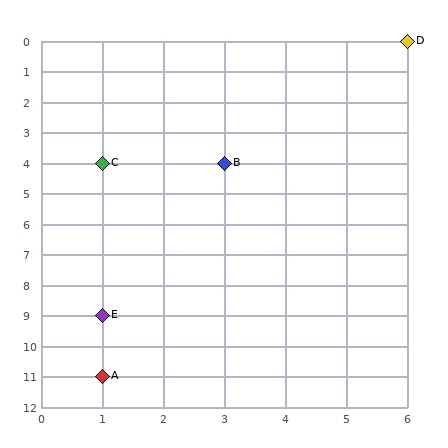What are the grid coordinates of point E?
Point E is at grid coordinates (1, 9).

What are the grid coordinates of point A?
Point A is at grid coordinates (1, 11).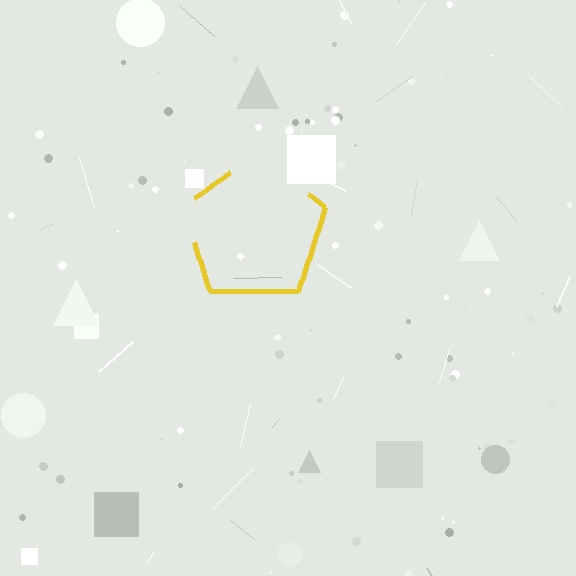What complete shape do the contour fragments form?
The contour fragments form a pentagon.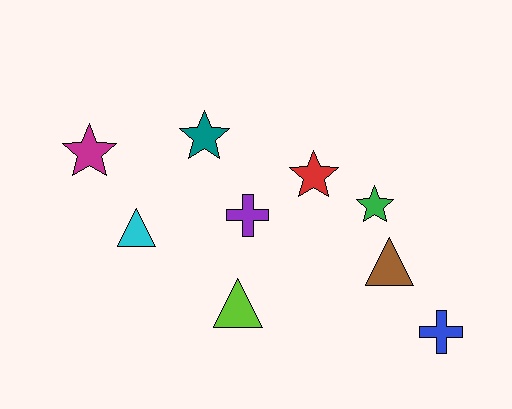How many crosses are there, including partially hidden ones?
There are 2 crosses.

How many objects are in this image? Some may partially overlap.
There are 9 objects.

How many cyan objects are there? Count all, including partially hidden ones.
There is 1 cyan object.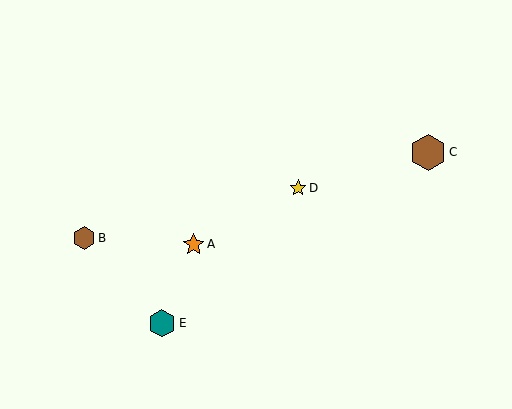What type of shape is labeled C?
Shape C is a brown hexagon.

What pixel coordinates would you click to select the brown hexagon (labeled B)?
Click at (84, 238) to select the brown hexagon B.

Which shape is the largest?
The brown hexagon (labeled C) is the largest.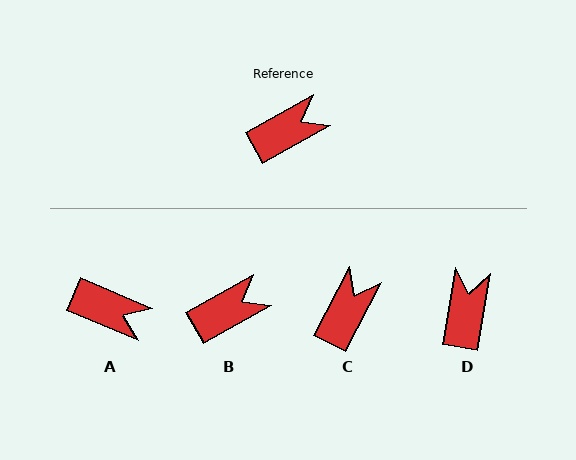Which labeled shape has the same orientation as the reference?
B.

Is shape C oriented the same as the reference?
No, it is off by about 33 degrees.